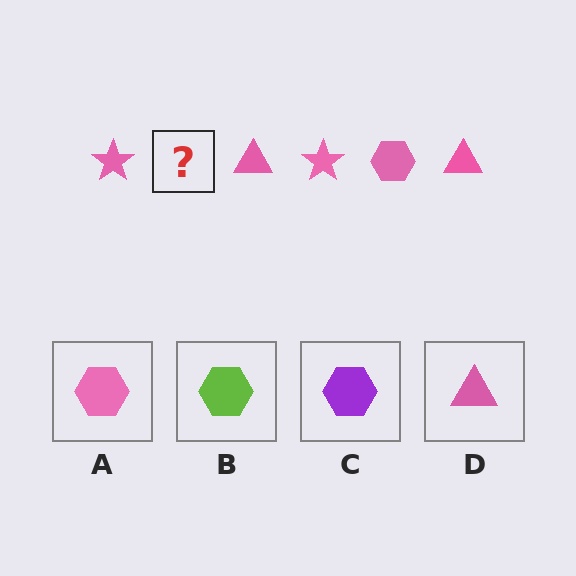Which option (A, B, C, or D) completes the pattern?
A.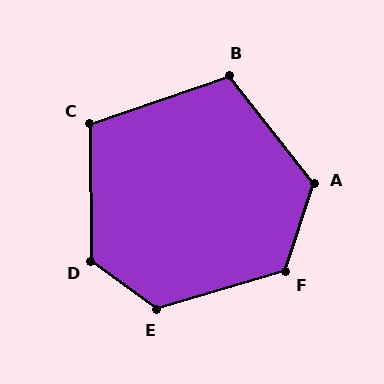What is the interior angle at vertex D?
Approximately 126 degrees (obtuse).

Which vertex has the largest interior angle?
E, at approximately 128 degrees.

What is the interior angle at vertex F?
Approximately 125 degrees (obtuse).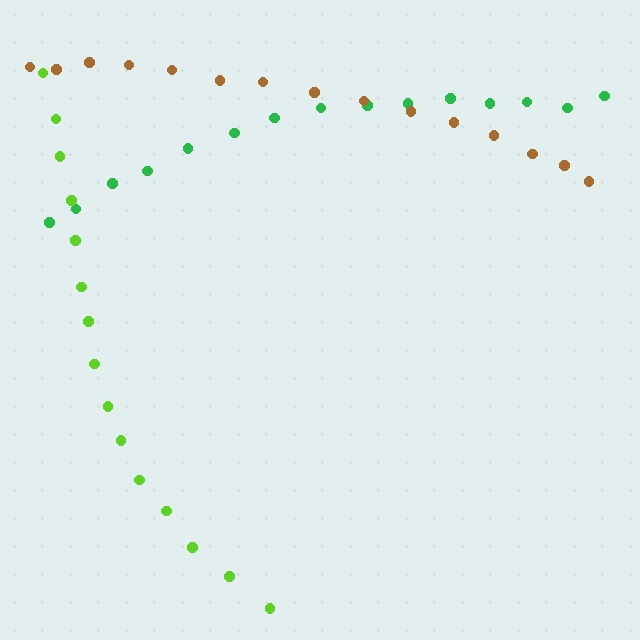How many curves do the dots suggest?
There are 3 distinct paths.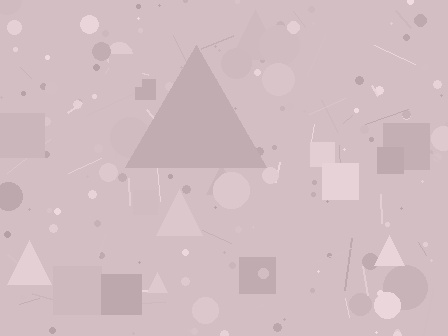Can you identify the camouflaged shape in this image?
The camouflaged shape is a triangle.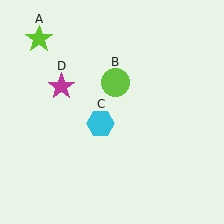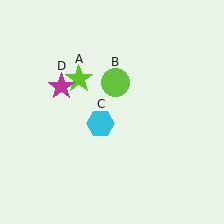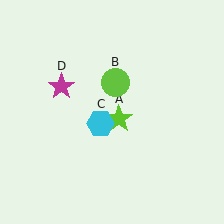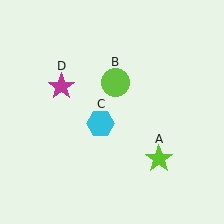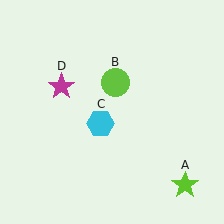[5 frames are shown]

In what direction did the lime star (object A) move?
The lime star (object A) moved down and to the right.